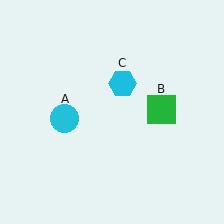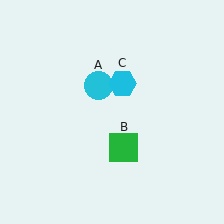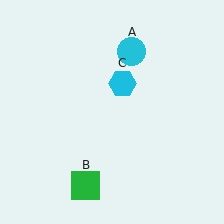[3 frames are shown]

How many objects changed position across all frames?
2 objects changed position: cyan circle (object A), green square (object B).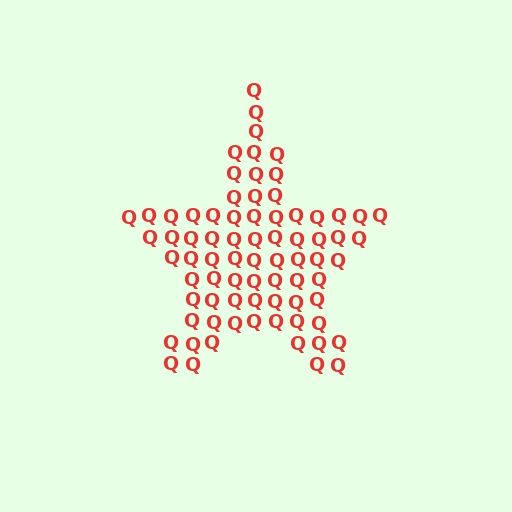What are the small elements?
The small elements are letter Q's.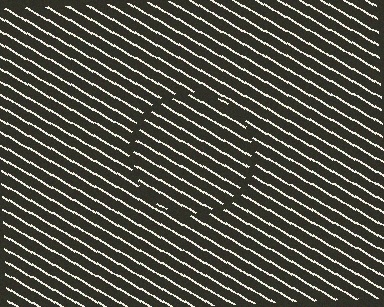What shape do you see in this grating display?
An illusory circle. The interior of the shape contains the same grating, shifted by half a period — the contour is defined by the phase discontinuity where line-ends from the inner and outer gratings abut.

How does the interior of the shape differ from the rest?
The interior of the shape contains the same grating, shifted by half a period — the contour is defined by the phase discontinuity where line-ends from the inner and outer gratings abut.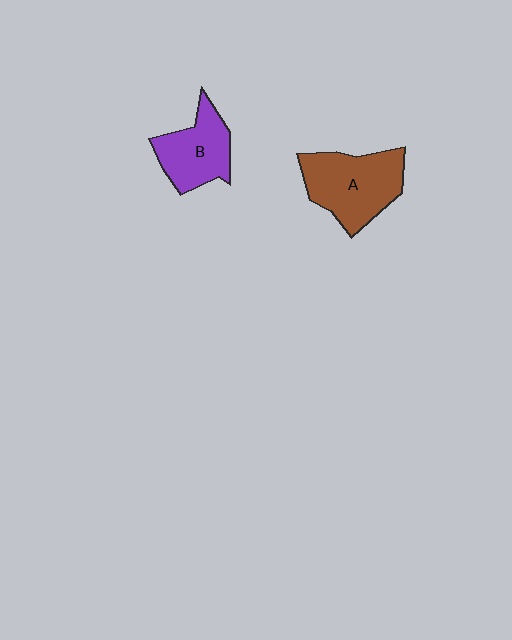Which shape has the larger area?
Shape A (brown).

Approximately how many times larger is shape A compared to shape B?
Approximately 1.3 times.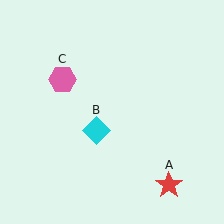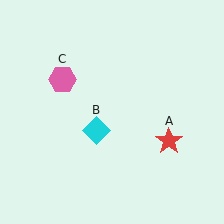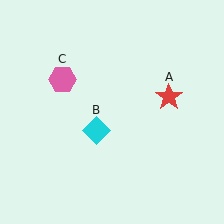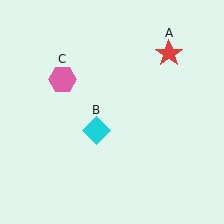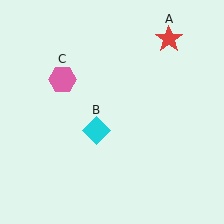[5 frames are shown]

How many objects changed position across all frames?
1 object changed position: red star (object A).